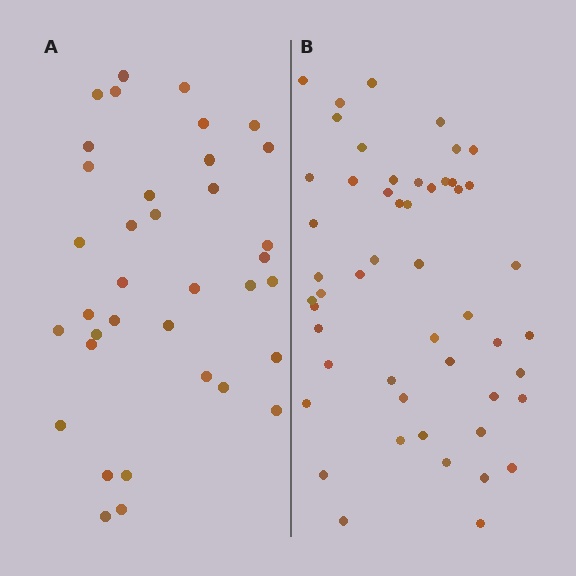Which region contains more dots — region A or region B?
Region B (the right region) has more dots.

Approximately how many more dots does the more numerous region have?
Region B has approximately 15 more dots than region A.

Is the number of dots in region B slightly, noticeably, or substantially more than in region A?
Region B has noticeably more, but not dramatically so. The ratio is roughly 1.4 to 1.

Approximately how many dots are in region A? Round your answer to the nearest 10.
About 40 dots. (The exact count is 36, which rounds to 40.)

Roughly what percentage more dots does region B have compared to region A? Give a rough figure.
About 40% more.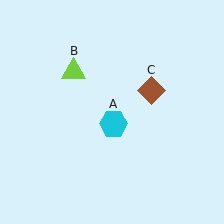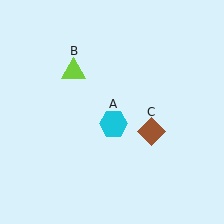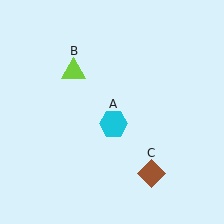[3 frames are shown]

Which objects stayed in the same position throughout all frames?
Cyan hexagon (object A) and lime triangle (object B) remained stationary.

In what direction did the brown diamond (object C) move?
The brown diamond (object C) moved down.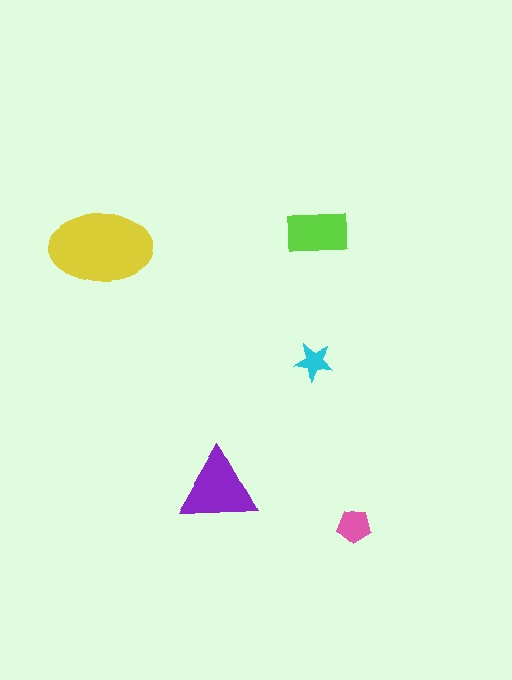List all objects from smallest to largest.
The cyan star, the pink pentagon, the lime rectangle, the purple triangle, the yellow ellipse.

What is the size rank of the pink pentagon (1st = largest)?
4th.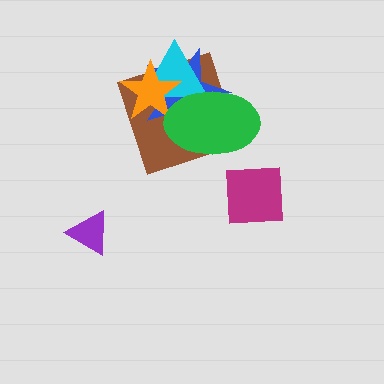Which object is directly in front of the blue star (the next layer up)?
The cyan triangle is directly in front of the blue star.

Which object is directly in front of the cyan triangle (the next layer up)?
The orange star is directly in front of the cyan triangle.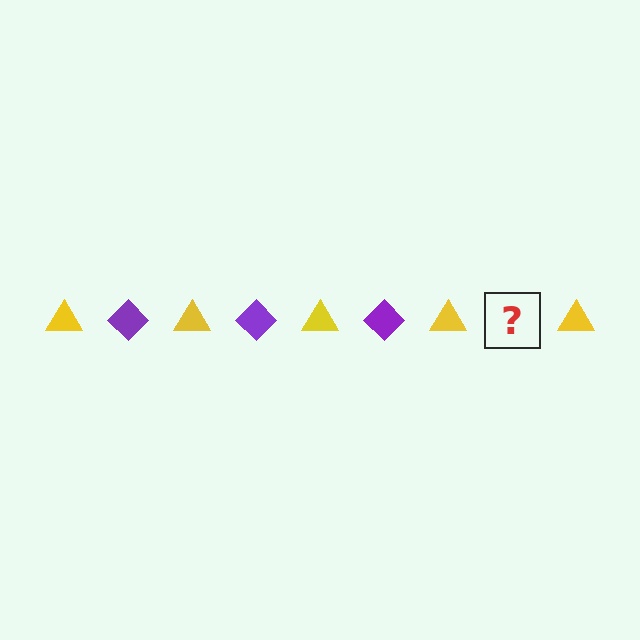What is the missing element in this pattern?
The missing element is a purple diamond.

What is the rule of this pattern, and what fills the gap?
The rule is that the pattern alternates between yellow triangle and purple diamond. The gap should be filled with a purple diamond.